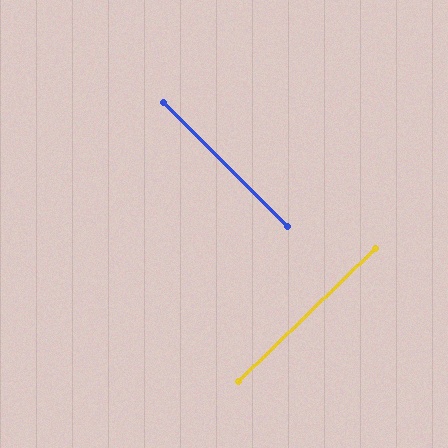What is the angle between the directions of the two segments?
Approximately 89 degrees.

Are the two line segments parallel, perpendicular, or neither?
Perpendicular — they meet at approximately 89°.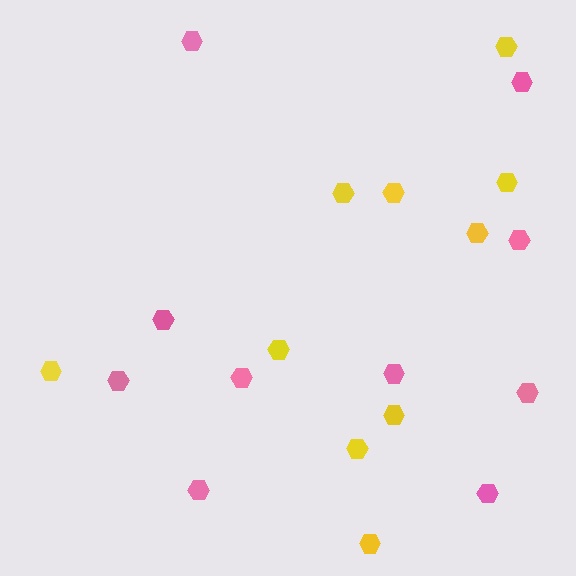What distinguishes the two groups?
There are 2 groups: one group of yellow hexagons (10) and one group of pink hexagons (10).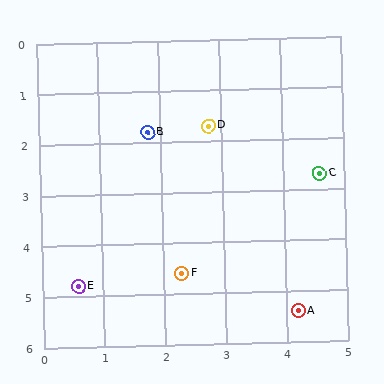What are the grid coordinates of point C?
Point C is at approximately (4.6, 2.7).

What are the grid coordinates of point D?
Point D is at approximately (2.8, 1.7).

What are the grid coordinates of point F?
Point F is at approximately (2.3, 4.6).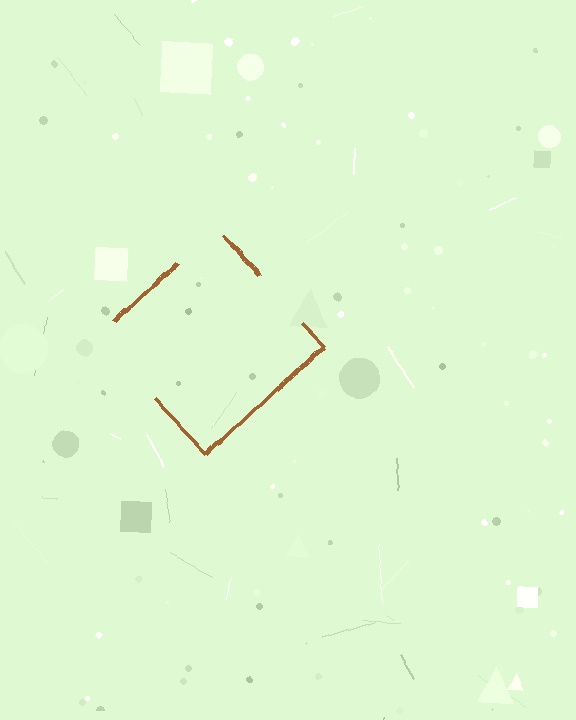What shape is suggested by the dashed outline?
The dashed outline suggests a diamond.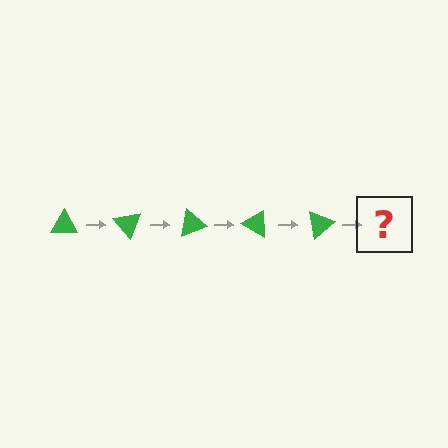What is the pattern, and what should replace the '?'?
The pattern is that the triangle rotates 50 degrees each step. The '?' should be a green triangle rotated 250 degrees.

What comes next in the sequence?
The next element should be a green triangle rotated 250 degrees.